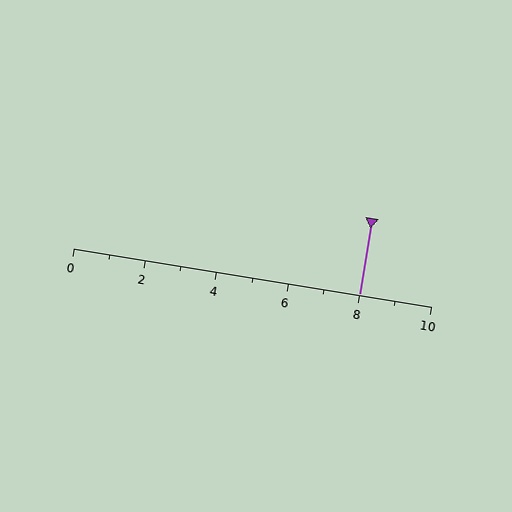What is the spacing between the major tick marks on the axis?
The major ticks are spaced 2 apart.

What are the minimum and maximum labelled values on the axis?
The axis runs from 0 to 10.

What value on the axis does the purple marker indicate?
The marker indicates approximately 8.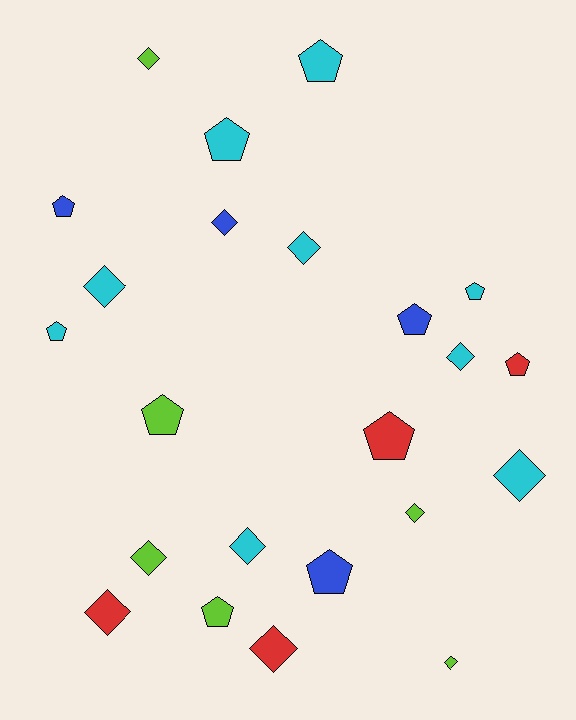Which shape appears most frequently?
Diamond, with 12 objects.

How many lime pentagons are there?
There are 2 lime pentagons.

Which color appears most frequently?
Cyan, with 9 objects.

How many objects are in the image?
There are 23 objects.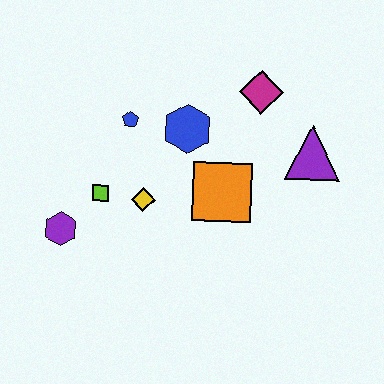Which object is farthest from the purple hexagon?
The purple triangle is farthest from the purple hexagon.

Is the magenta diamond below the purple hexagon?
No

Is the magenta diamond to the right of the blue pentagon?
Yes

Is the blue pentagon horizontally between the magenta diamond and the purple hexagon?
Yes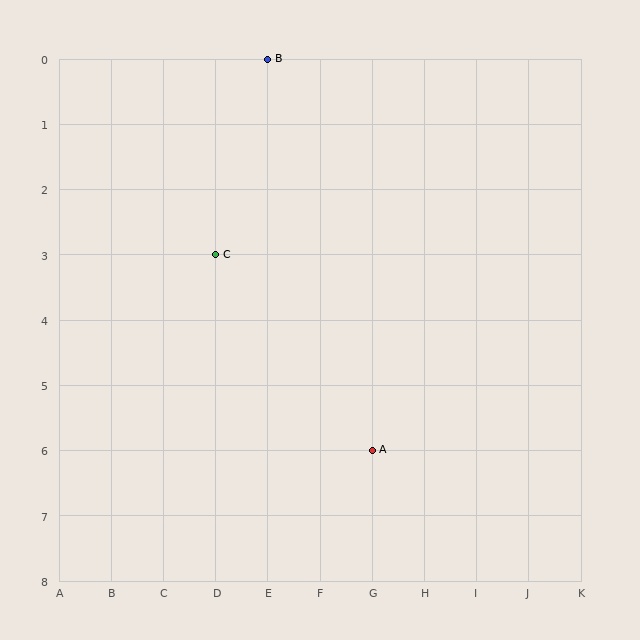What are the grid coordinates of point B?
Point B is at grid coordinates (E, 0).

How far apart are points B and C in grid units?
Points B and C are 1 column and 3 rows apart (about 3.2 grid units diagonally).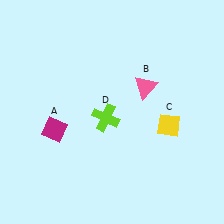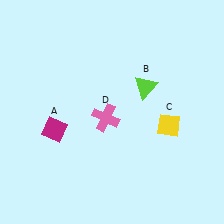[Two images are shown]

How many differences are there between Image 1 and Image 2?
There are 2 differences between the two images.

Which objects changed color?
B changed from pink to lime. D changed from lime to pink.